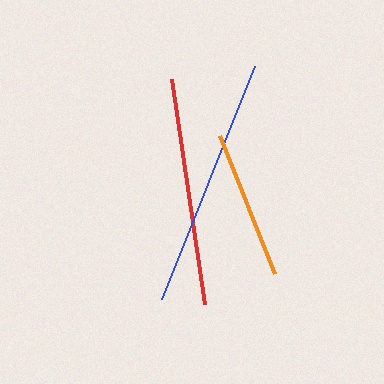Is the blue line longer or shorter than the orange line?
The blue line is longer than the orange line.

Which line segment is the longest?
The blue line is the longest at approximately 251 pixels.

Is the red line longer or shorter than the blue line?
The blue line is longer than the red line.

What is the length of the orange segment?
The orange segment is approximately 149 pixels long.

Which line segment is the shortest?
The orange line is the shortest at approximately 149 pixels.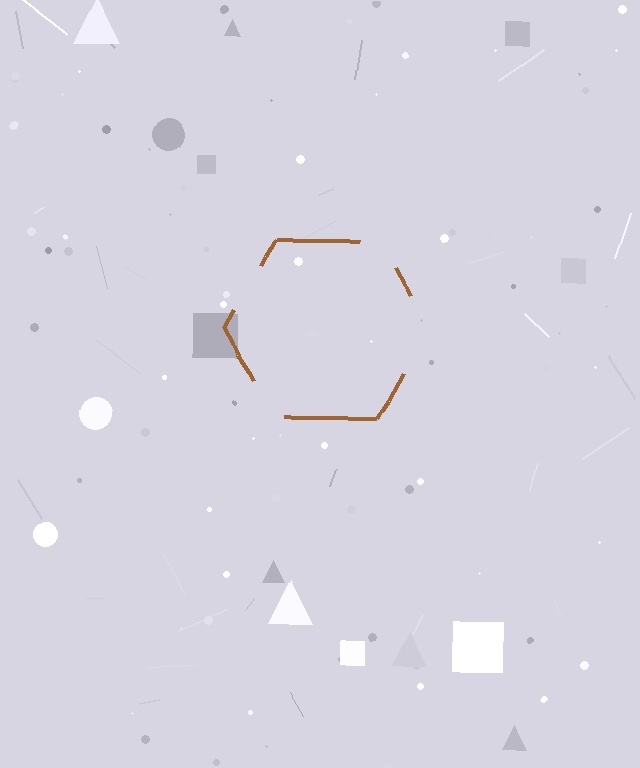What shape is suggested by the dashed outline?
The dashed outline suggests a hexagon.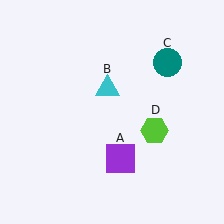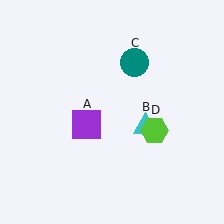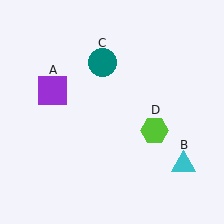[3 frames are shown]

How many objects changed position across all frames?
3 objects changed position: purple square (object A), cyan triangle (object B), teal circle (object C).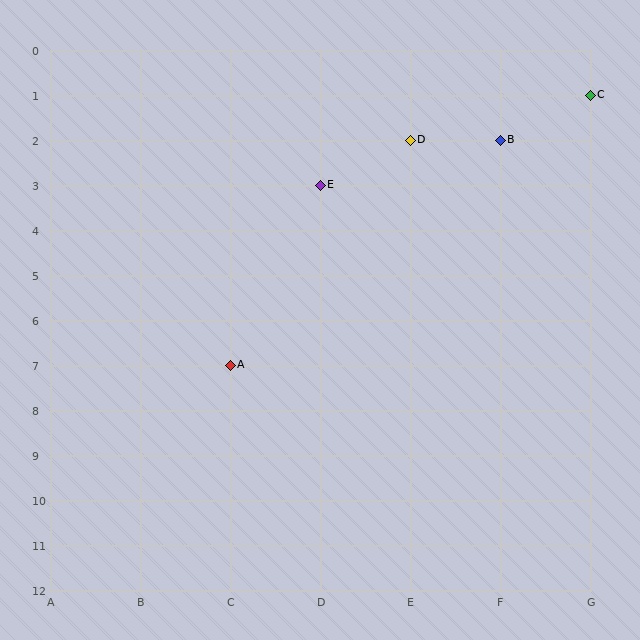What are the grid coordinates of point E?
Point E is at grid coordinates (D, 3).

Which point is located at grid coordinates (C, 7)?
Point A is at (C, 7).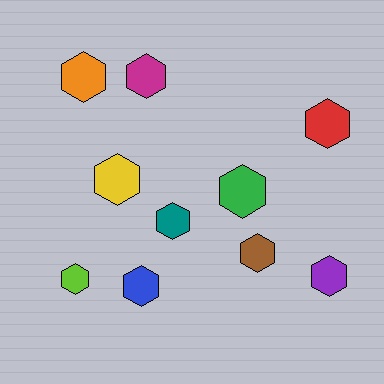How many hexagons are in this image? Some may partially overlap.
There are 10 hexagons.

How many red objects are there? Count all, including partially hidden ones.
There is 1 red object.